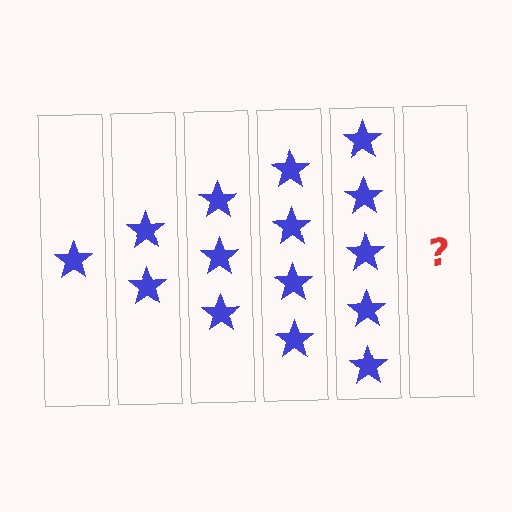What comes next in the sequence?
The next element should be 6 stars.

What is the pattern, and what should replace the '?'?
The pattern is that each step adds one more star. The '?' should be 6 stars.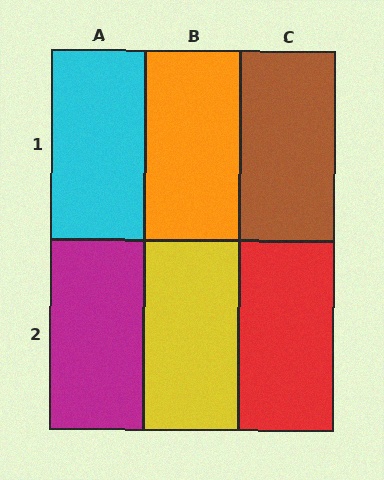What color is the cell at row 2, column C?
Red.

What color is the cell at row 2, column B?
Yellow.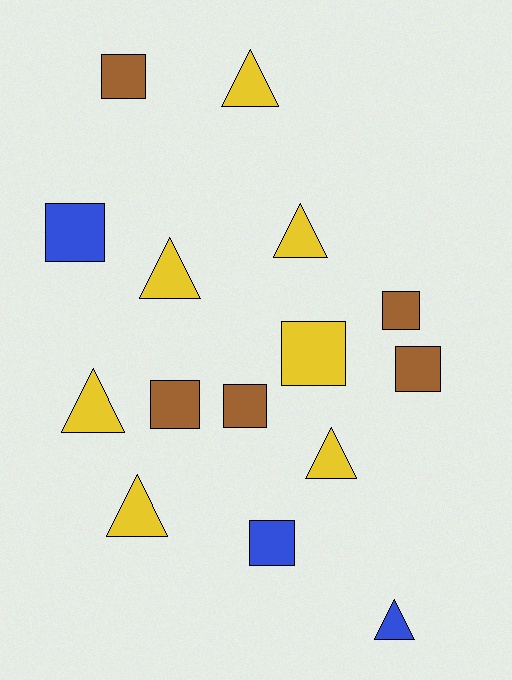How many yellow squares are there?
There is 1 yellow square.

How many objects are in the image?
There are 15 objects.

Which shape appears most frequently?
Square, with 8 objects.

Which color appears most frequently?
Yellow, with 7 objects.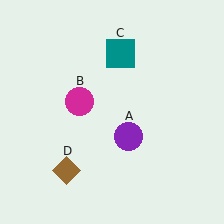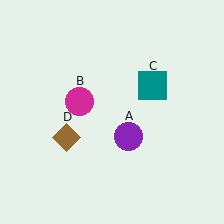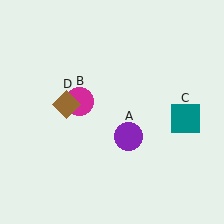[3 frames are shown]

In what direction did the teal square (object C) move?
The teal square (object C) moved down and to the right.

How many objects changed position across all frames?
2 objects changed position: teal square (object C), brown diamond (object D).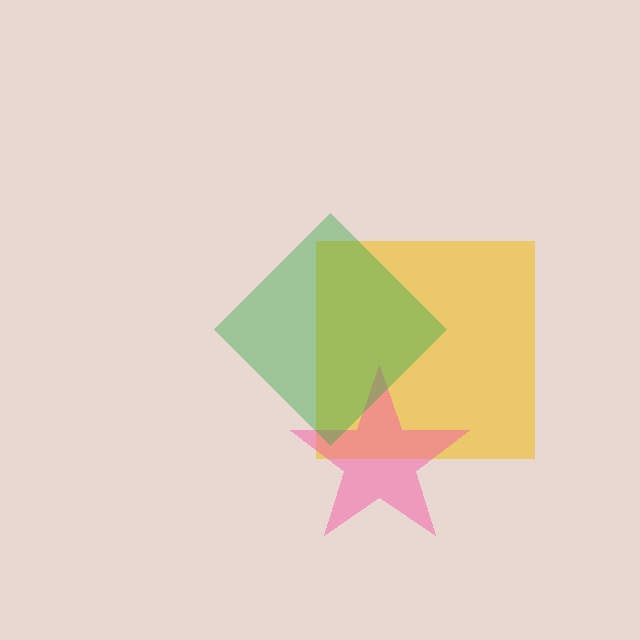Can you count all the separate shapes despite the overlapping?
Yes, there are 3 separate shapes.